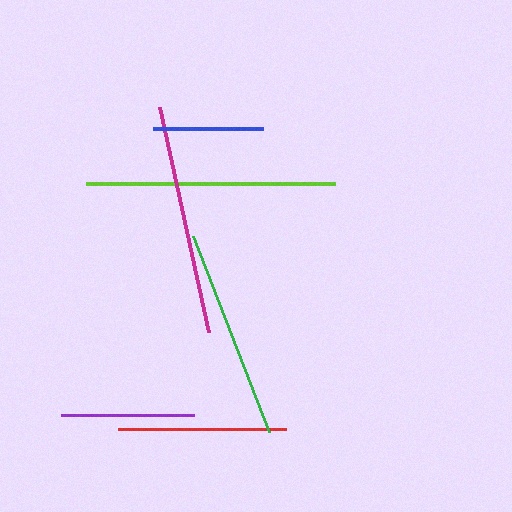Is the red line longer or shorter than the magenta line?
The magenta line is longer than the red line.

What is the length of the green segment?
The green segment is approximately 210 pixels long.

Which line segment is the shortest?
The blue line is the shortest at approximately 110 pixels.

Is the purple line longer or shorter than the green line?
The green line is longer than the purple line.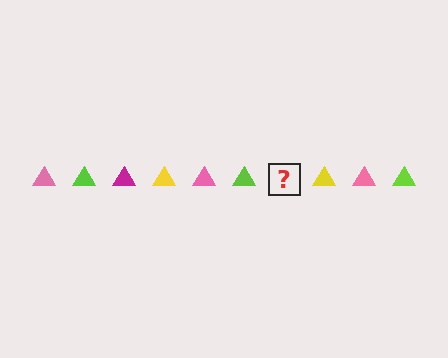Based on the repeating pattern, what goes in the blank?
The blank should be a magenta triangle.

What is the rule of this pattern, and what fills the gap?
The rule is that the pattern cycles through pink, lime, magenta, yellow triangles. The gap should be filled with a magenta triangle.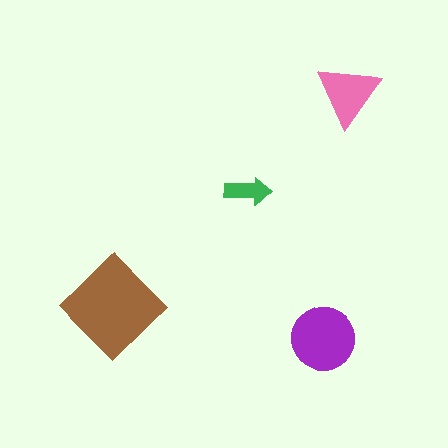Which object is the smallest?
The green arrow.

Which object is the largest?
The brown diamond.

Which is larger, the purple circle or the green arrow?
The purple circle.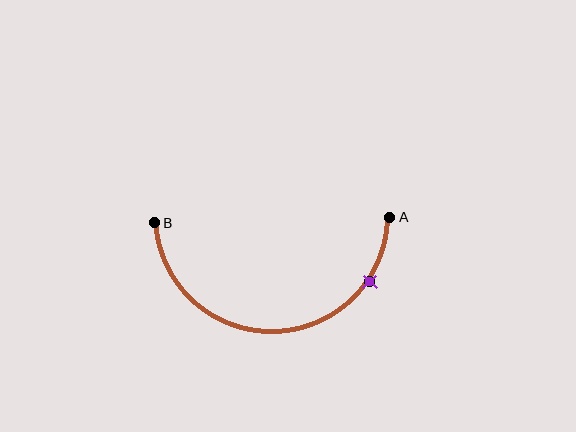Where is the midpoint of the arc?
The arc midpoint is the point on the curve farthest from the straight line joining A and B. It sits below that line.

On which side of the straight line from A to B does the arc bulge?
The arc bulges below the straight line connecting A and B.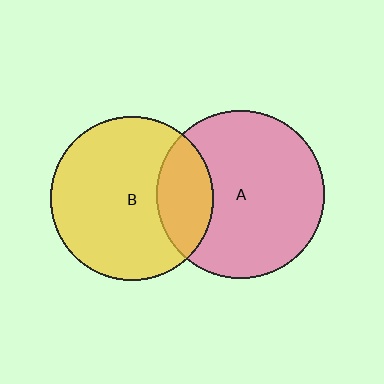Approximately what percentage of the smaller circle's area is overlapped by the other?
Approximately 25%.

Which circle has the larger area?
Circle A (pink).